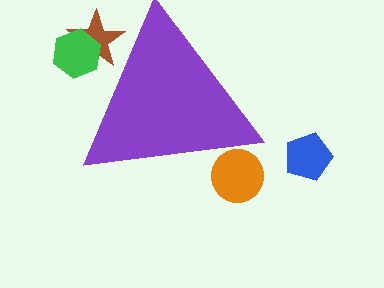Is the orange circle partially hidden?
Yes, the orange circle is partially hidden behind the purple triangle.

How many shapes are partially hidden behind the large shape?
3 shapes are partially hidden.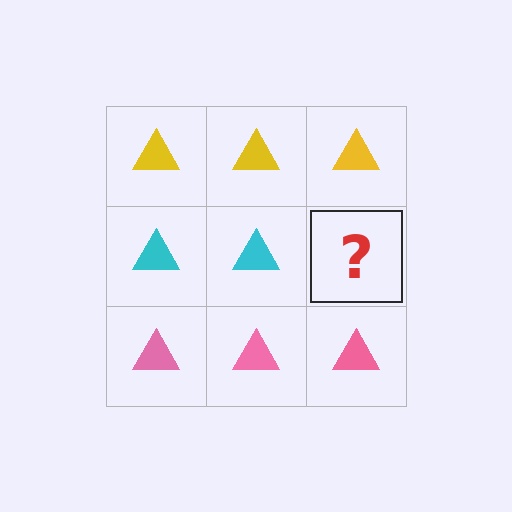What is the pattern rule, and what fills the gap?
The rule is that each row has a consistent color. The gap should be filled with a cyan triangle.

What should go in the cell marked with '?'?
The missing cell should contain a cyan triangle.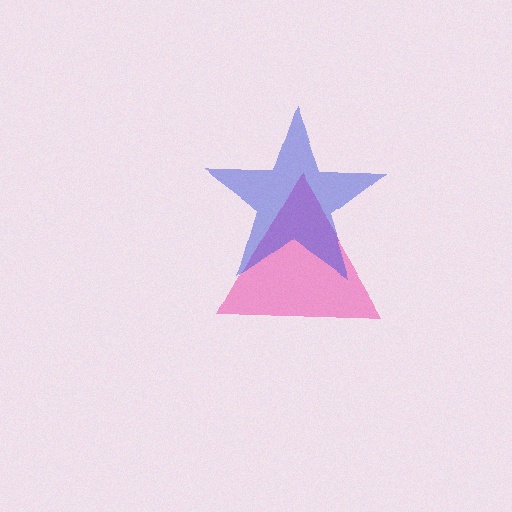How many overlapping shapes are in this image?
There are 2 overlapping shapes in the image.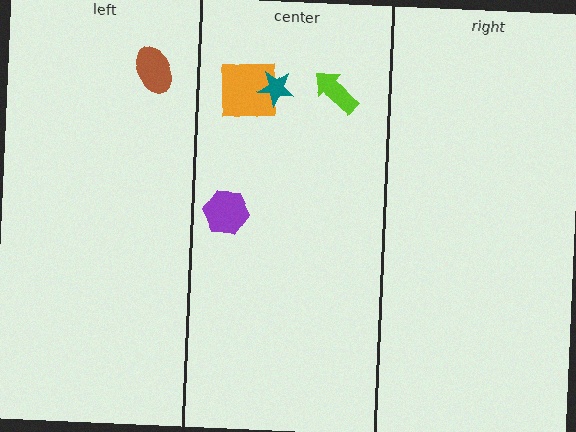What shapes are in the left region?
The brown ellipse.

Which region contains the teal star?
The center region.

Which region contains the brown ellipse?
The left region.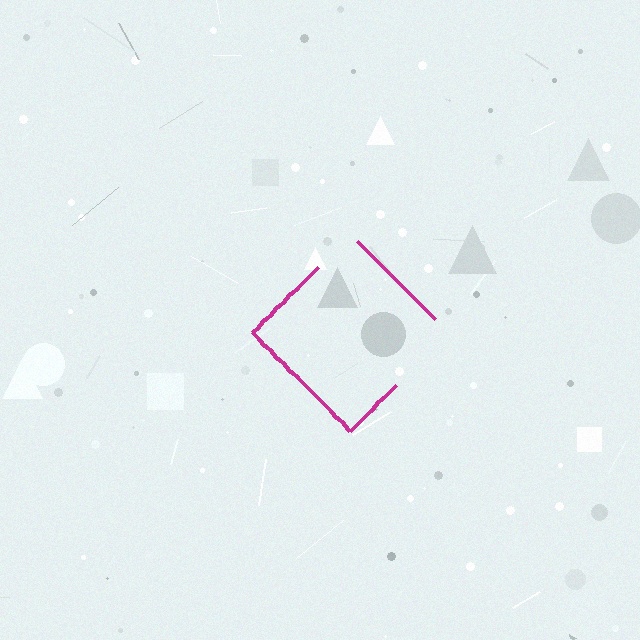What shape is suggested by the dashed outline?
The dashed outline suggests a diamond.